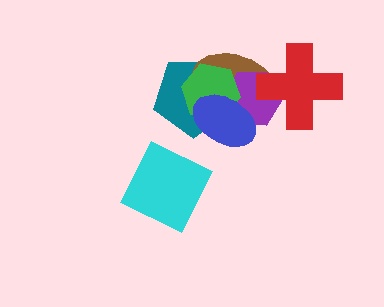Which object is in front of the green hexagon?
The blue ellipse is in front of the green hexagon.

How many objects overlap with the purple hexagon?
5 objects overlap with the purple hexagon.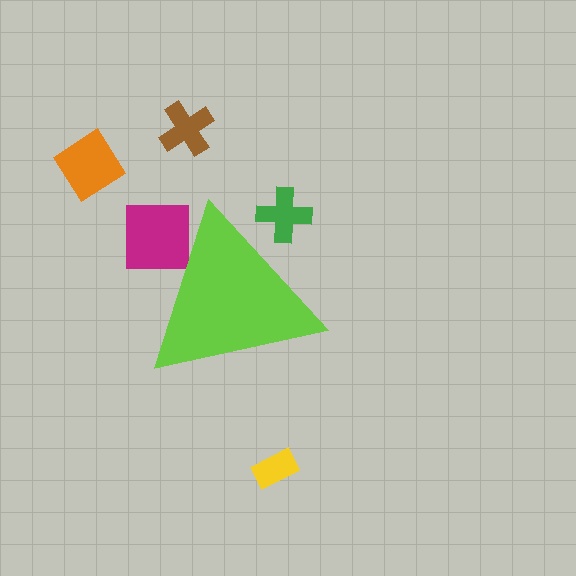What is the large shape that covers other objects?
A lime triangle.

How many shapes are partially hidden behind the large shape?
2 shapes are partially hidden.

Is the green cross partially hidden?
Yes, the green cross is partially hidden behind the lime triangle.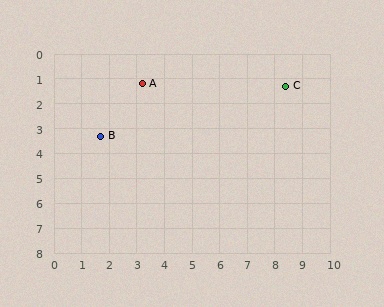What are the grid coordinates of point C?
Point C is at approximately (8.4, 1.3).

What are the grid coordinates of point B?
Point B is at approximately (1.7, 3.3).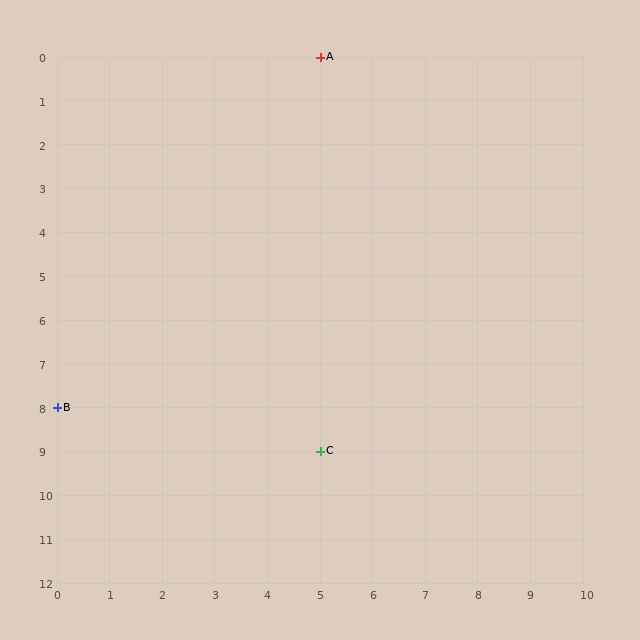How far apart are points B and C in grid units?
Points B and C are 5 columns and 1 row apart (about 5.1 grid units diagonally).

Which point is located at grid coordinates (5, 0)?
Point A is at (5, 0).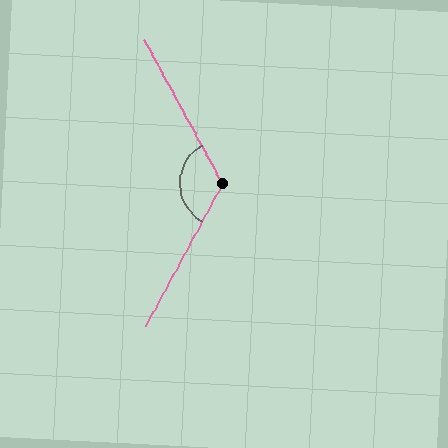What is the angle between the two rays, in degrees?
Approximately 123 degrees.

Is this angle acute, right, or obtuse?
It is obtuse.